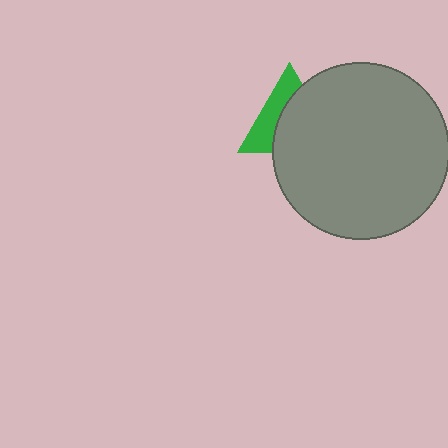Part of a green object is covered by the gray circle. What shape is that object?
It is a triangle.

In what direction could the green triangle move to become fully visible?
The green triangle could move left. That would shift it out from behind the gray circle entirely.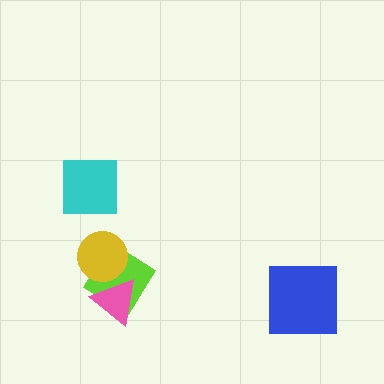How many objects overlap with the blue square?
0 objects overlap with the blue square.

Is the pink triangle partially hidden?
Yes, it is partially covered by another shape.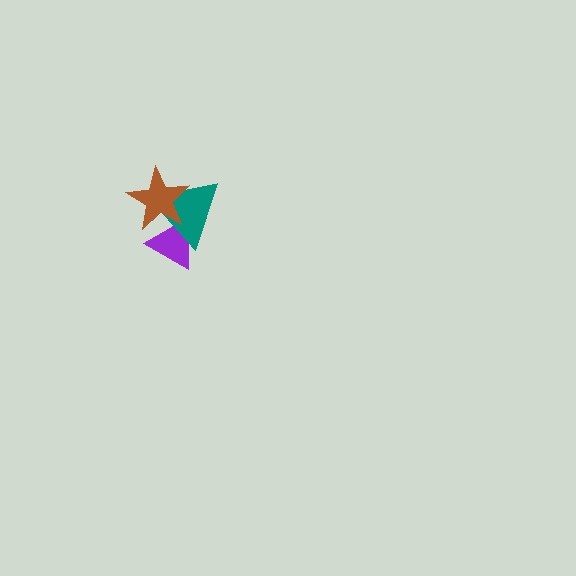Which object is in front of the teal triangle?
The brown star is in front of the teal triangle.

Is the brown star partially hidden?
No, no other shape covers it.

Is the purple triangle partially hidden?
Yes, it is partially covered by another shape.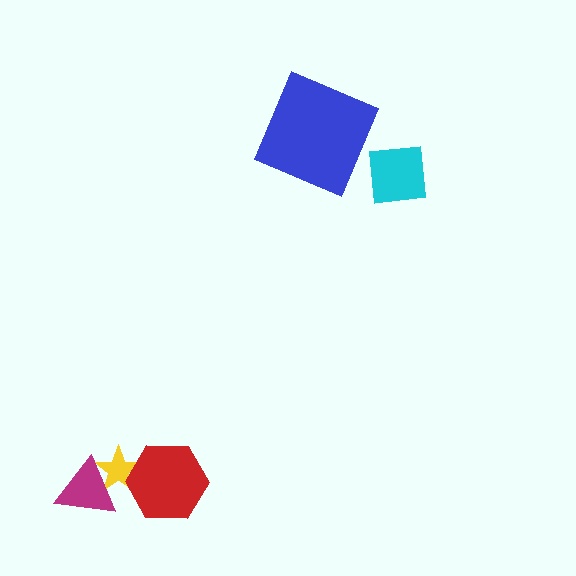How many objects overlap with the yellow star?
2 objects overlap with the yellow star.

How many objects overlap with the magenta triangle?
1 object overlaps with the magenta triangle.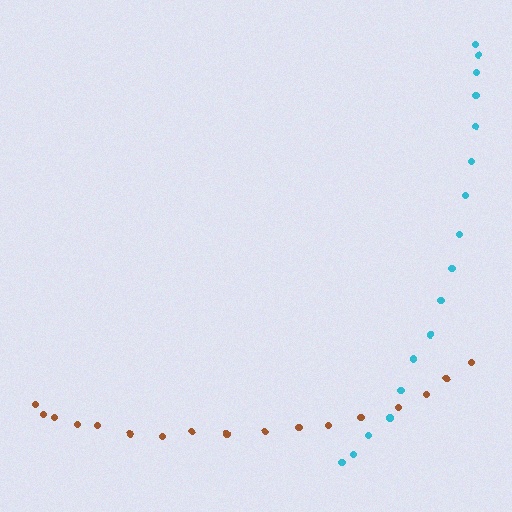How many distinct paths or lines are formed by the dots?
There are 2 distinct paths.